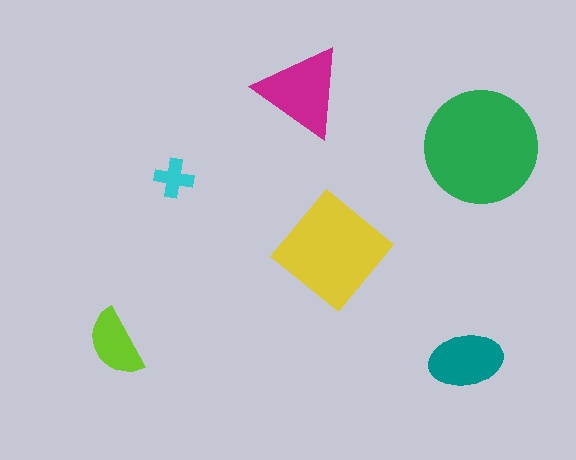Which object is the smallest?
The cyan cross.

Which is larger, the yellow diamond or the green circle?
The green circle.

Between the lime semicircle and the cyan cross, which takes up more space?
The lime semicircle.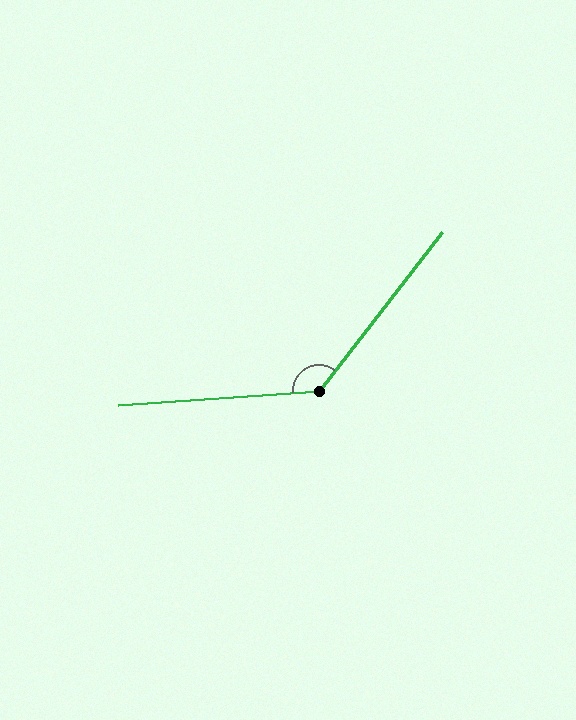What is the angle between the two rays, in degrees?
Approximately 132 degrees.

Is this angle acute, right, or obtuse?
It is obtuse.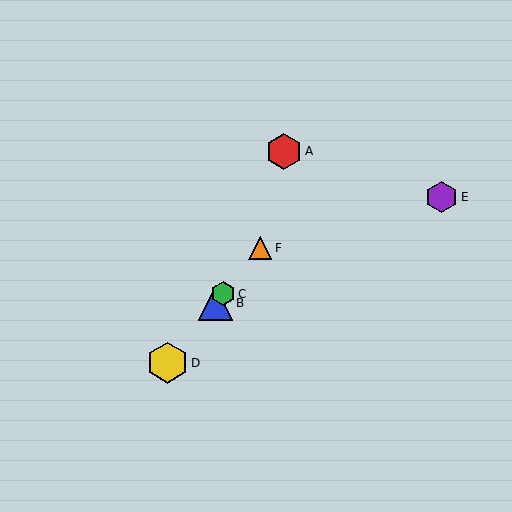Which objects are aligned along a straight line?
Objects B, C, D, F are aligned along a straight line.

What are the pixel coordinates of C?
Object C is at (223, 294).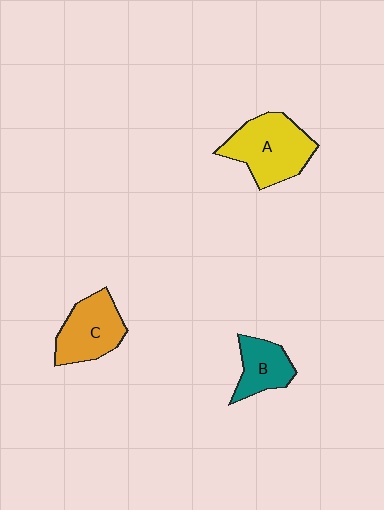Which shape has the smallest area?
Shape B (teal).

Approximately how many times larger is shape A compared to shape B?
Approximately 1.7 times.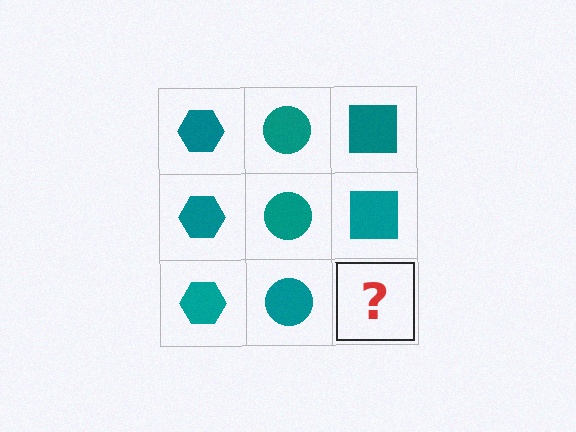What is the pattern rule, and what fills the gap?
The rule is that each column has a consistent shape. The gap should be filled with a teal square.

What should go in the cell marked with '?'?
The missing cell should contain a teal square.